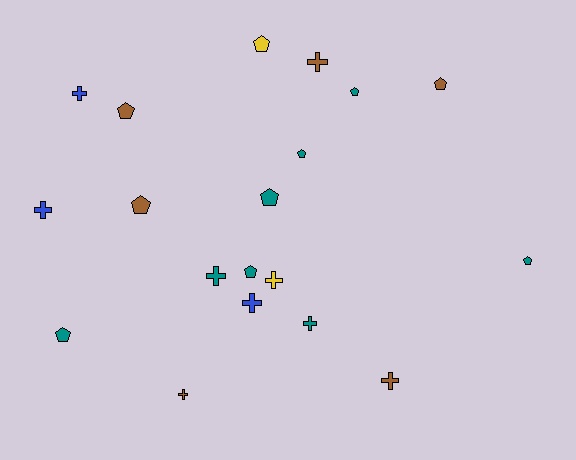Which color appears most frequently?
Teal, with 8 objects.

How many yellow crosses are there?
There is 1 yellow cross.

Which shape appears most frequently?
Pentagon, with 10 objects.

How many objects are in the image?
There are 19 objects.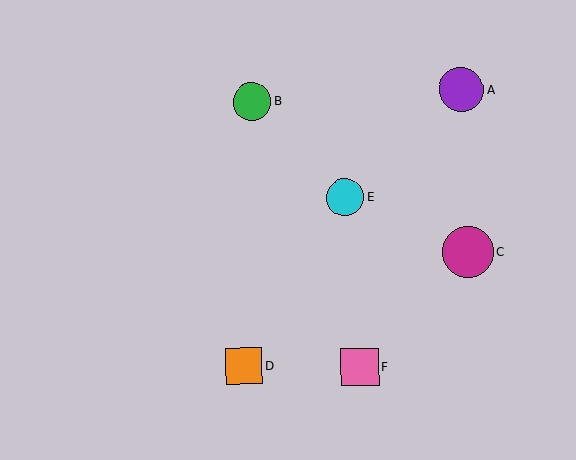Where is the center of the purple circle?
The center of the purple circle is at (461, 90).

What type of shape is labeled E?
Shape E is a cyan circle.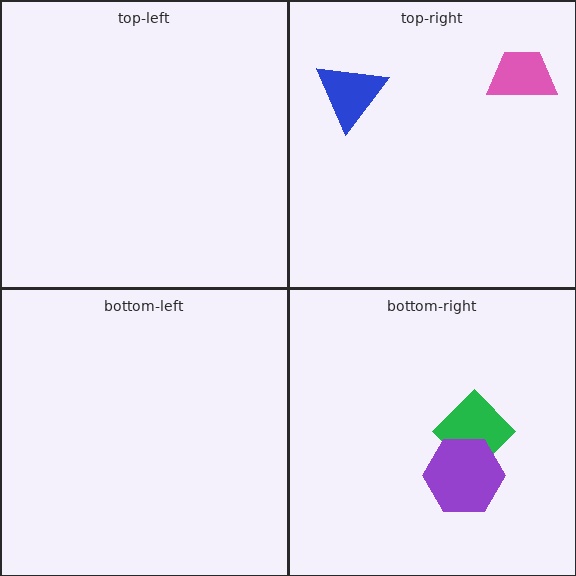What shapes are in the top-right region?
The blue triangle, the pink trapezoid.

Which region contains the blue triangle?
The top-right region.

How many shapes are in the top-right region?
2.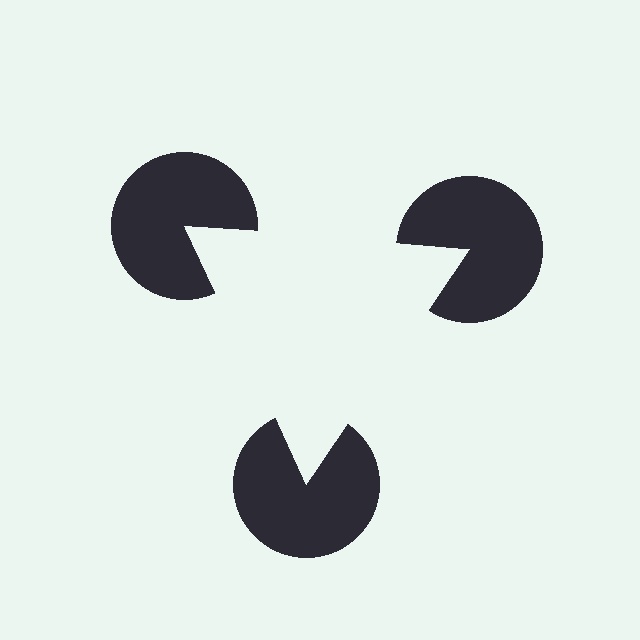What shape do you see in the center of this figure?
An illusory triangle — its edges are inferred from the aligned wedge cuts in the pac-man discs, not physically drawn.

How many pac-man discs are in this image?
There are 3 — one at each vertex of the illusory triangle.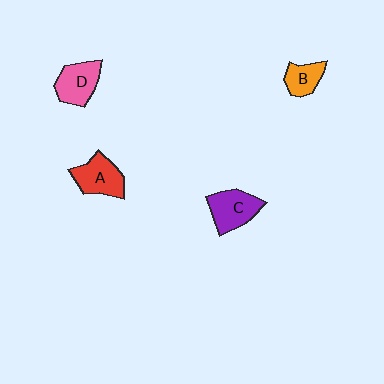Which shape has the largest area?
Shape C (purple).